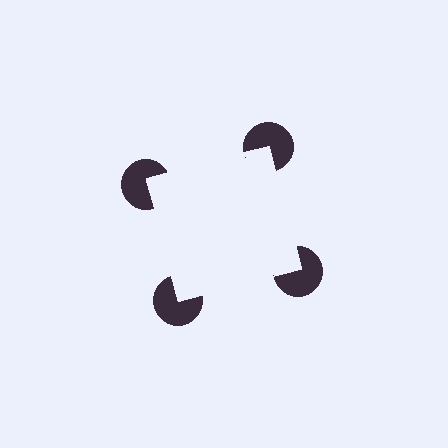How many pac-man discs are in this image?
There are 4 — one at each vertex of the illusory square.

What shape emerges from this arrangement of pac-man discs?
An illusory square — its edges are inferred from the aligned wedge cuts in the pac-man discs, not physically drawn.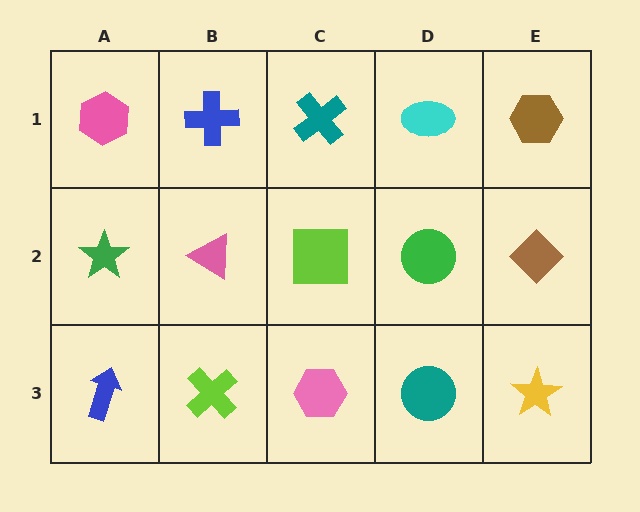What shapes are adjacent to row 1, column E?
A brown diamond (row 2, column E), a cyan ellipse (row 1, column D).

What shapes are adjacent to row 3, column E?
A brown diamond (row 2, column E), a teal circle (row 3, column D).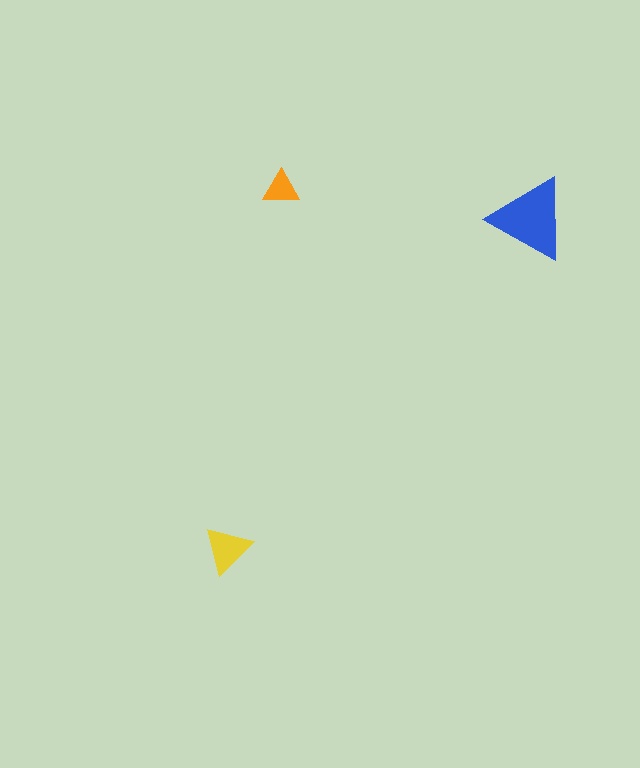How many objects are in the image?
There are 3 objects in the image.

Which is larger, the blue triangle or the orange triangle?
The blue one.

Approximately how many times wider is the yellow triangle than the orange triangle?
About 1.5 times wider.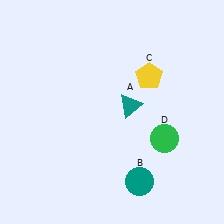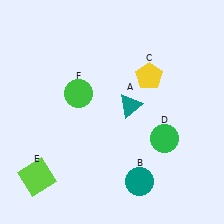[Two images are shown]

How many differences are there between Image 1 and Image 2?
There are 2 differences between the two images.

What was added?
A lime square (E), a green circle (F) were added in Image 2.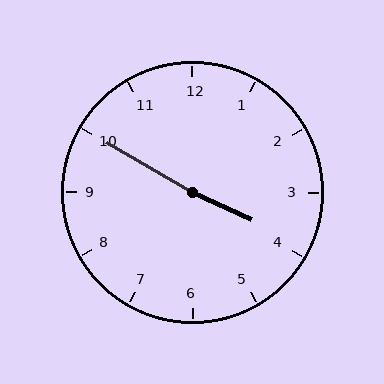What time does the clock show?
3:50.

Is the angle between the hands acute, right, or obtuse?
It is obtuse.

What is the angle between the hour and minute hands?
Approximately 175 degrees.